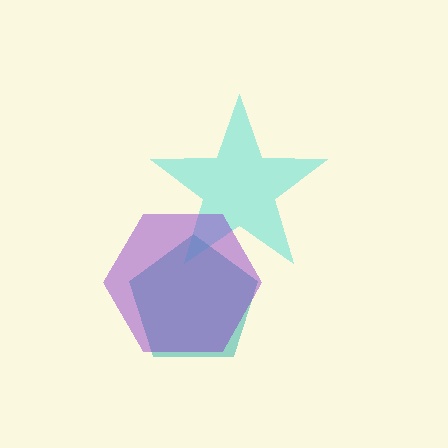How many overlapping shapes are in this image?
There are 3 overlapping shapes in the image.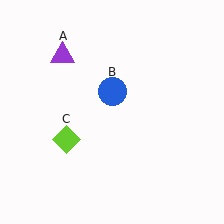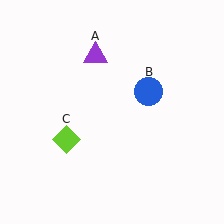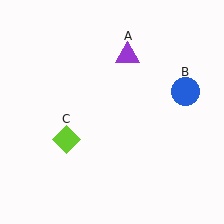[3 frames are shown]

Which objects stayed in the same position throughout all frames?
Lime diamond (object C) remained stationary.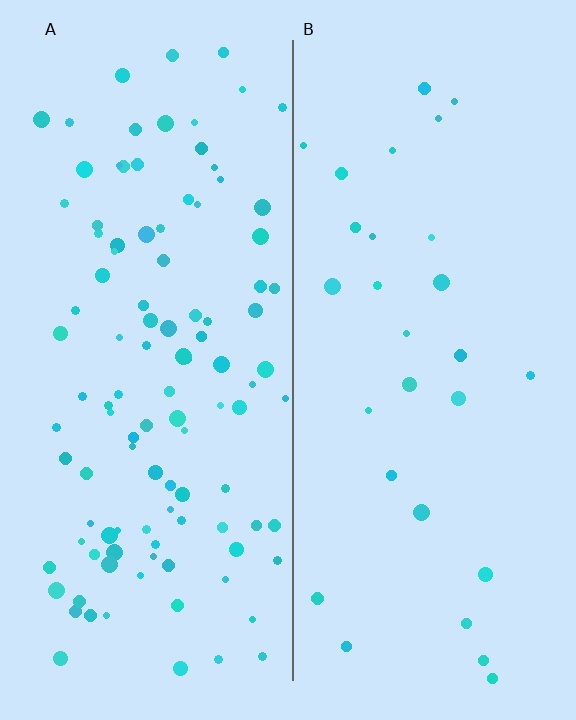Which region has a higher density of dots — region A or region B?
A (the left).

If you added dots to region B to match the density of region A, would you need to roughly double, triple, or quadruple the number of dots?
Approximately quadruple.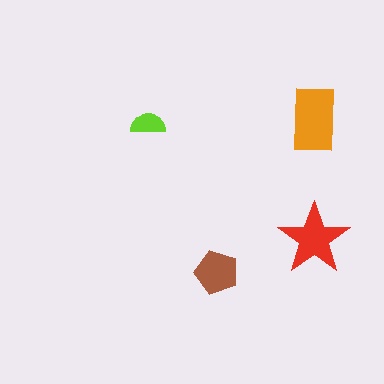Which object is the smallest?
The lime semicircle.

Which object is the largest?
The orange rectangle.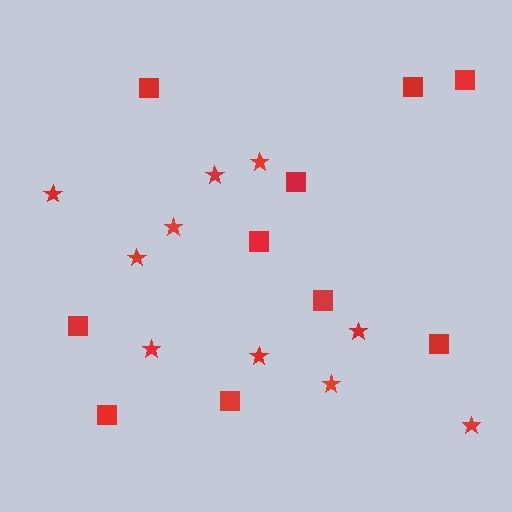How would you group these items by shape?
There are 2 groups: one group of stars (10) and one group of squares (10).